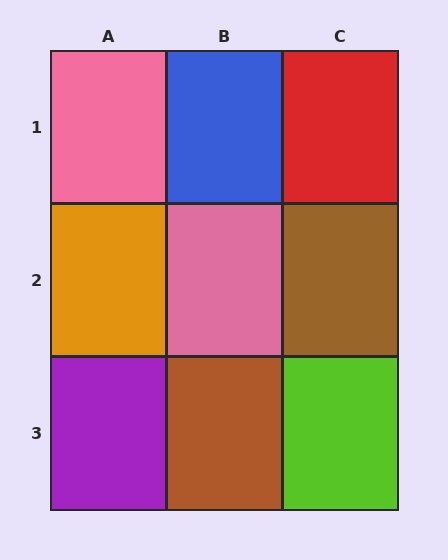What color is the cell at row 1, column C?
Red.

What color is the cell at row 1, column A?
Pink.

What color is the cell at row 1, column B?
Blue.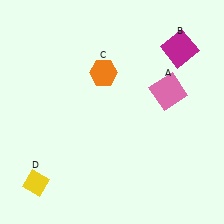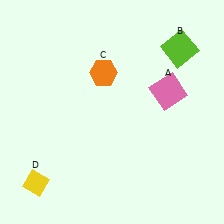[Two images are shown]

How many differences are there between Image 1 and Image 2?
There is 1 difference between the two images.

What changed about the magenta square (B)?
In Image 1, B is magenta. In Image 2, it changed to lime.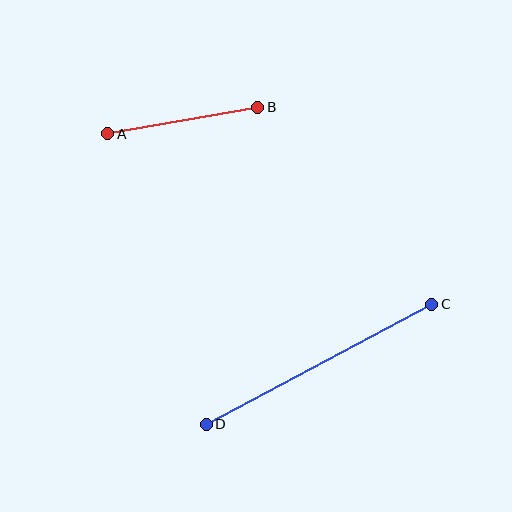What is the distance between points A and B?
The distance is approximately 153 pixels.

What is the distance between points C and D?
The distance is approximately 256 pixels.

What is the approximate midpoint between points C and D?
The midpoint is at approximately (319, 364) pixels.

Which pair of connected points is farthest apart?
Points C and D are farthest apart.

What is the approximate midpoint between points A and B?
The midpoint is at approximately (183, 121) pixels.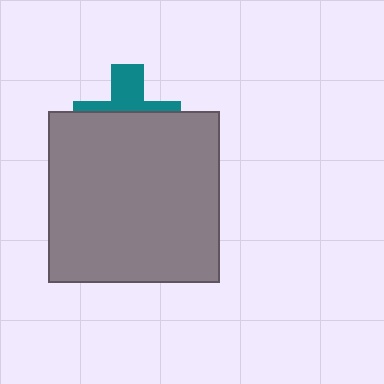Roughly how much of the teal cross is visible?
A small part of it is visible (roughly 39%).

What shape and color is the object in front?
The object in front is a gray square.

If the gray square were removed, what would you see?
You would see the complete teal cross.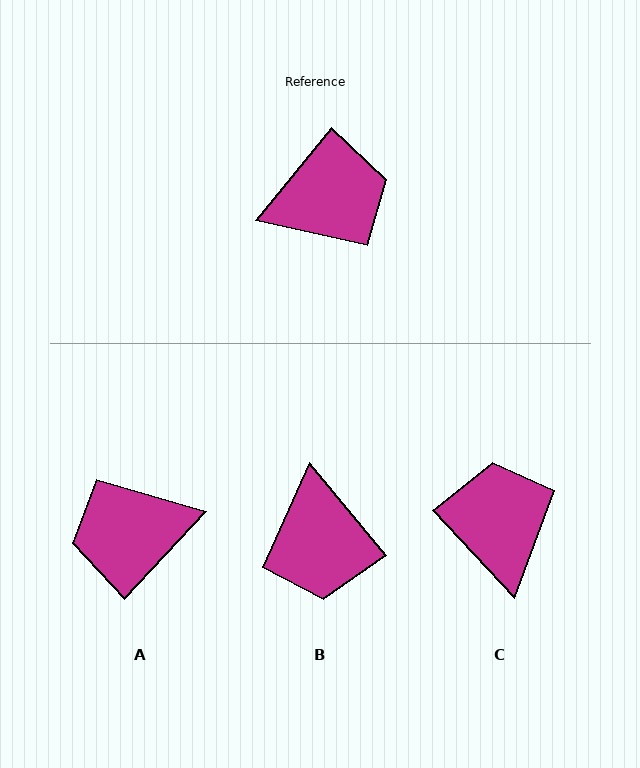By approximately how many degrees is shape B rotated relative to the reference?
Approximately 102 degrees clockwise.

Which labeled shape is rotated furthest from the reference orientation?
A, about 176 degrees away.